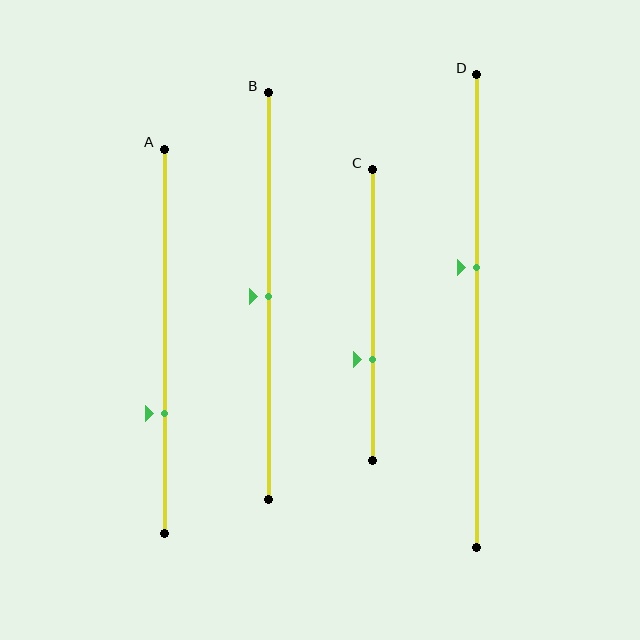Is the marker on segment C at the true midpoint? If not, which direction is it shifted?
No, the marker on segment C is shifted downward by about 15% of the segment length.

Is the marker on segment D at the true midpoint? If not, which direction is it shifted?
No, the marker on segment D is shifted upward by about 9% of the segment length.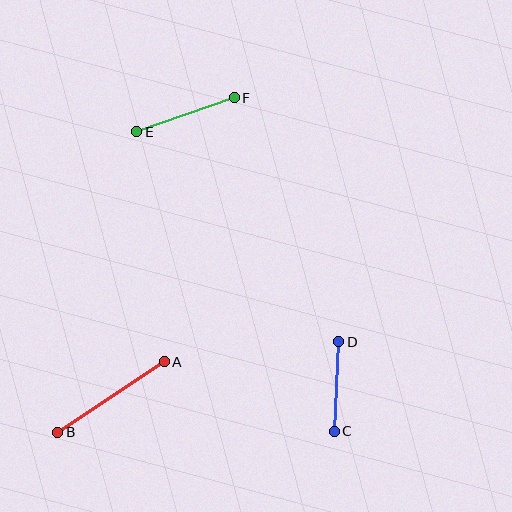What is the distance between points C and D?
The distance is approximately 90 pixels.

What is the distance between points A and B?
The distance is approximately 128 pixels.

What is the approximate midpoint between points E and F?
The midpoint is at approximately (185, 115) pixels.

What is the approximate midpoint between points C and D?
The midpoint is at approximately (336, 386) pixels.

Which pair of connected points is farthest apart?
Points A and B are farthest apart.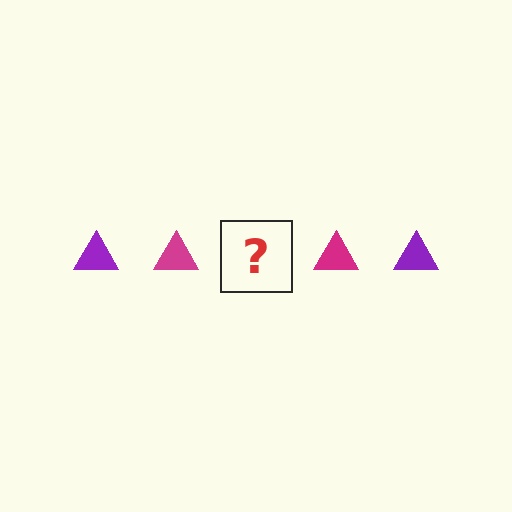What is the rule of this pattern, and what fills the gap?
The rule is that the pattern cycles through purple, magenta triangles. The gap should be filled with a purple triangle.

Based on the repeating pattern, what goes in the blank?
The blank should be a purple triangle.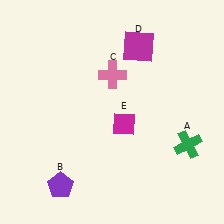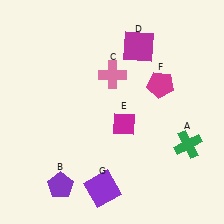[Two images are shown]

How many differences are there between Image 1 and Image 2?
There are 2 differences between the two images.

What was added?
A magenta pentagon (F), a purple square (G) were added in Image 2.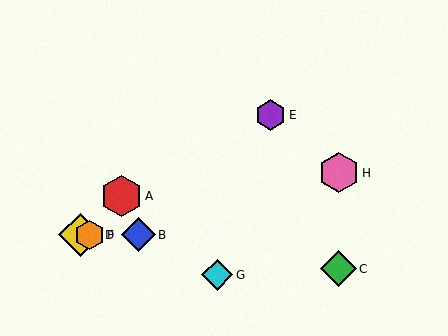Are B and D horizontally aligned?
Yes, both are at y≈235.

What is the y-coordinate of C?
Object C is at y≈269.